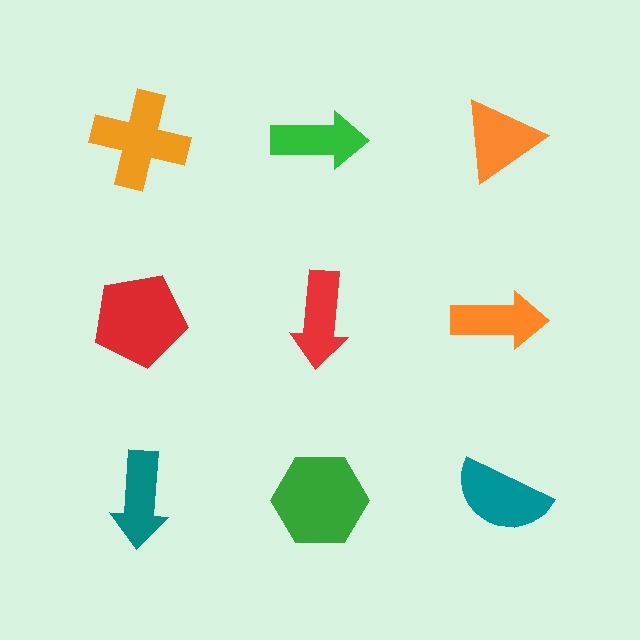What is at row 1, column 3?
An orange triangle.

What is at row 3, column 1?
A teal arrow.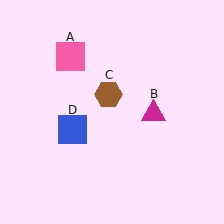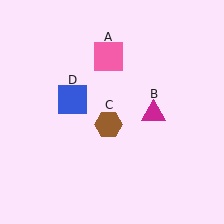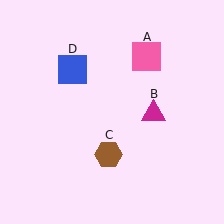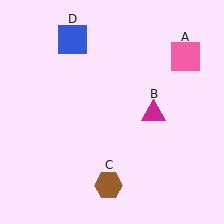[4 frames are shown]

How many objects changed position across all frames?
3 objects changed position: pink square (object A), brown hexagon (object C), blue square (object D).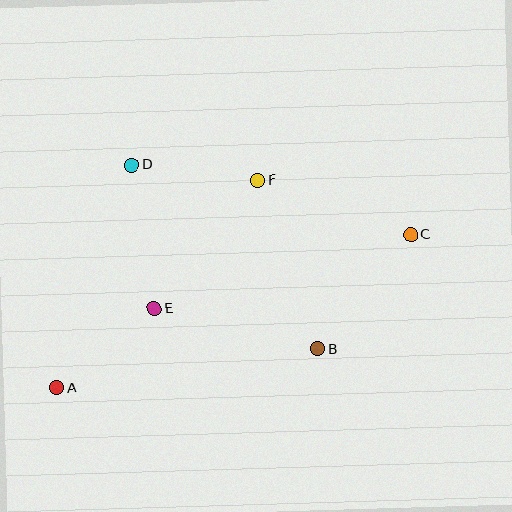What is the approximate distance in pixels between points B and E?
The distance between B and E is approximately 168 pixels.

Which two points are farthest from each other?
Points A and C are farthest from each other.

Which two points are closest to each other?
Points A and E are closest to each other.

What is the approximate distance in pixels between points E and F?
The distance between E and F is approximately 165 pixels.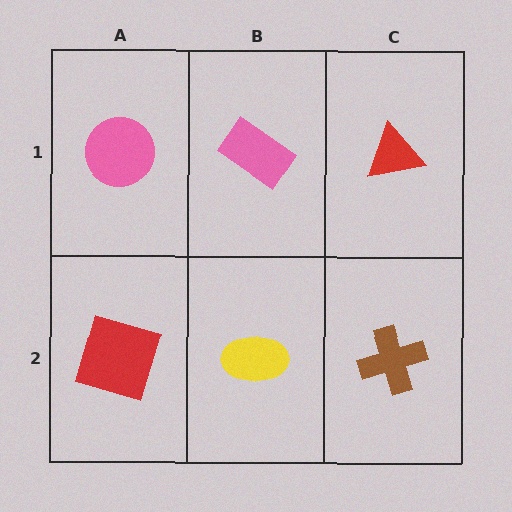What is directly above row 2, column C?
A red triangle.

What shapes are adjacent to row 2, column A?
A pink circle (row 1, column A), a yellow ellipse (row 2, column B).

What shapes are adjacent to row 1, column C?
A brown cross (row 2, column C), a pink rectangle (row 1, column B).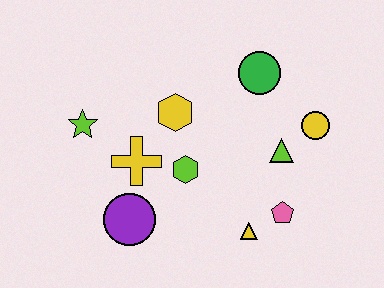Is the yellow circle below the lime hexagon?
No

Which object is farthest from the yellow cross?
The yellow circle is farthest from the yellow cross.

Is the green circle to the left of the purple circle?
No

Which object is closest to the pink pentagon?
The yellow triangle is closest to the pink pentagon.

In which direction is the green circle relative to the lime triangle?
The green circle is above the lime triangle.